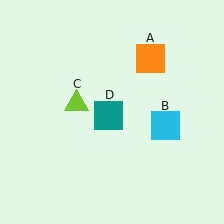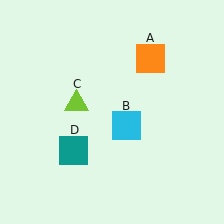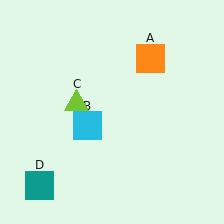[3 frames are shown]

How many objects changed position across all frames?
2 objects changed position: cyan square (object B), teal square (object D).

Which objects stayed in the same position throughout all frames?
Orange square (object A) and lime triangle (object C) remained stationary.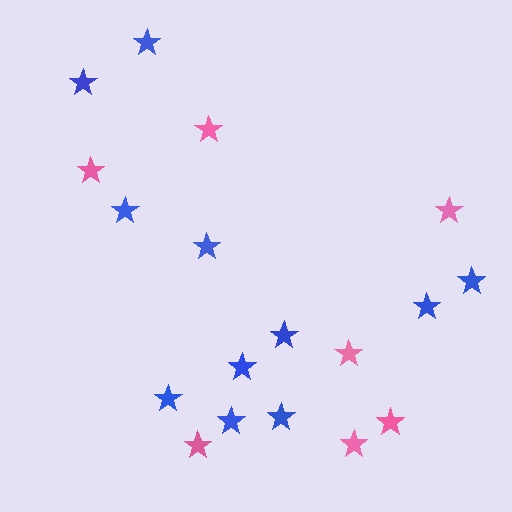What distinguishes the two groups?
There are 2 groups: one group of pink stars (7) and one group of blue stars (11).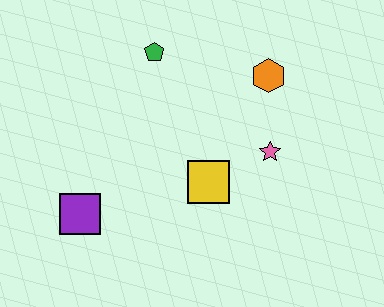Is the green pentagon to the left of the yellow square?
Yes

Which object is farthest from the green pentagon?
The purple square is farthest from the green pentagon.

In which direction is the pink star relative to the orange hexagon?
The pink star is below the orange hexagon.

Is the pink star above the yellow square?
Yes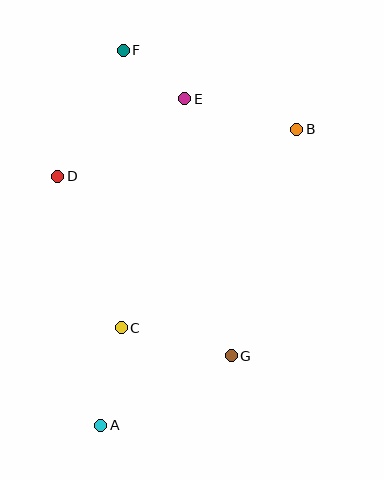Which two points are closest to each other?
Points E and F are closest to each other.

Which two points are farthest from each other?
Points A and F are farthest from each other.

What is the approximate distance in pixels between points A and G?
The distance between A and G is approximately 148 pixels.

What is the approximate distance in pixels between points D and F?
The distance between D and F is approximately 142 pixels.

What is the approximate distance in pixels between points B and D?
The distance between B and D is approximately 244 pixels.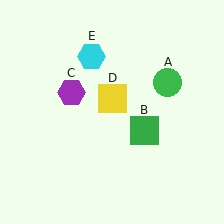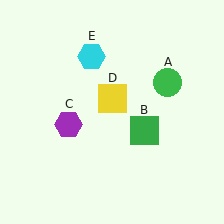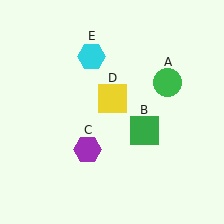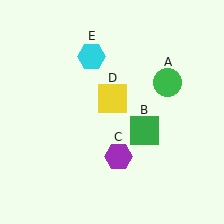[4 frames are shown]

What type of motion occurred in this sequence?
The purple hexagon (object C) rotated counterclockwise around the center of the scene.